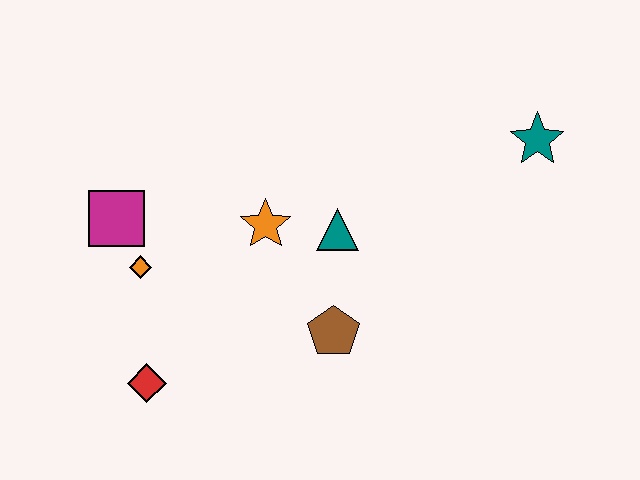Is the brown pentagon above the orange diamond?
No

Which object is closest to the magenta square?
The orange diamond is closest to the magenta square.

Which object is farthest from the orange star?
The teal star is farthest from the orange star.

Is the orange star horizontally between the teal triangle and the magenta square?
Yes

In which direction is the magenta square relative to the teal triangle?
The magenta square is to the left of the teal triangle.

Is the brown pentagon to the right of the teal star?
No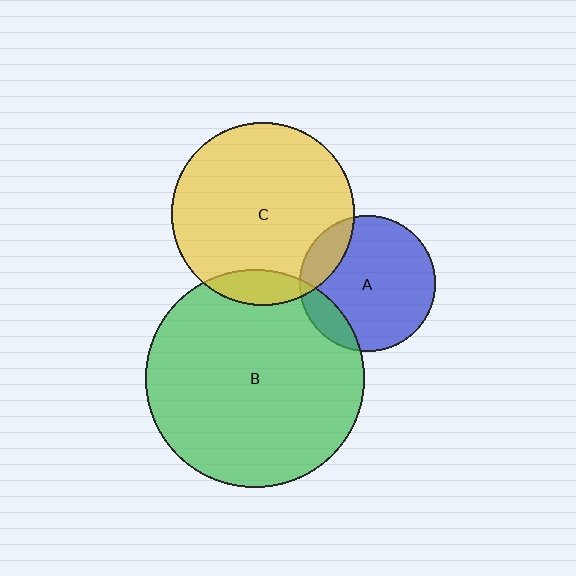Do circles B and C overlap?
Yes.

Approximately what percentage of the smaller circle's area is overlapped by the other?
Approximately 10%.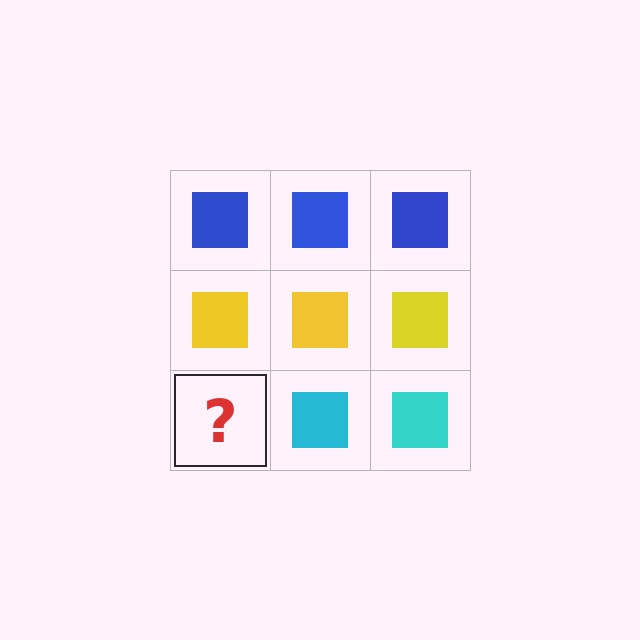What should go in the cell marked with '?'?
The missing cell should contain a cyan square.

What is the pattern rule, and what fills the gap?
The rule is that each row has a consistent color. The gap should be filled with a cyan square.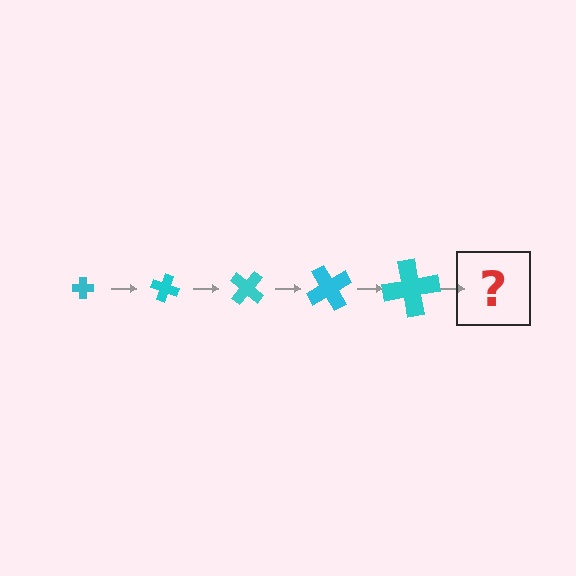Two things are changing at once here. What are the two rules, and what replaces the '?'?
The two rules are that the cross grows larger each step and it rotates 20 degrees each step. The '?' should be a cross, larger than the previous one and rotated 100 degrees from the start.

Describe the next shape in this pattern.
It should be a cross, larger than the previous one and rotated 100 degrees from the start.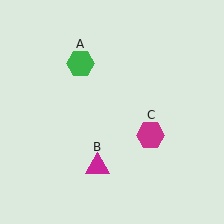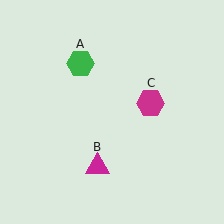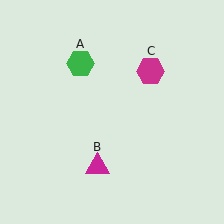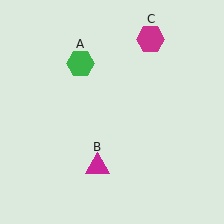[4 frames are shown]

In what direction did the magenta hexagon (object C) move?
The magenta hexagon (object C) moved up.